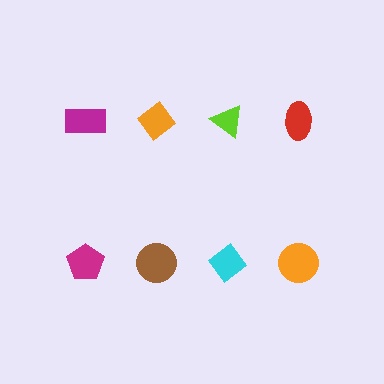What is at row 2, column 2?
A brown circle.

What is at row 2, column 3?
A cyan diamond.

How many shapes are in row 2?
4 shapes.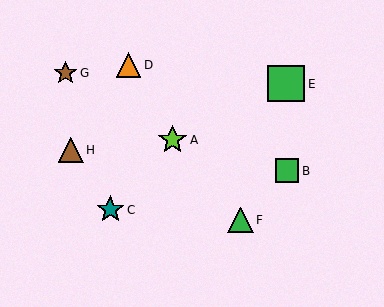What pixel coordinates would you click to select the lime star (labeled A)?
Click at (173, 140) to select the lime star A.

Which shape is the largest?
The green square (labeled E) is the largest.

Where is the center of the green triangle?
The center of the green triangle is at (240, 220).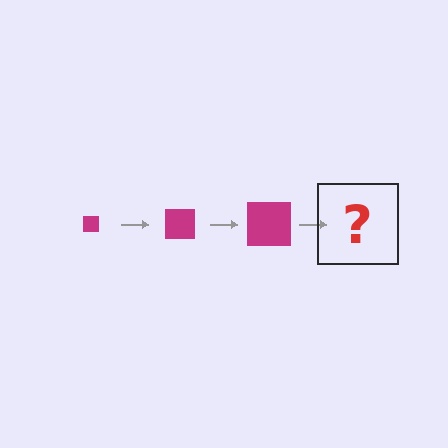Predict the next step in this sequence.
The next step is a magenta square, larger than the previous one.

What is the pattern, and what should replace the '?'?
The pattern is that the square gets progressively larger each step. The '?' should be a magenta square, larger than the previous one.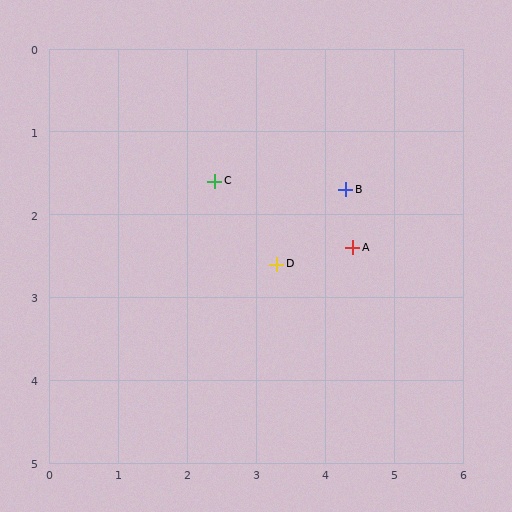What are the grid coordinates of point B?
Point B is at approximately (4.3, 1.7).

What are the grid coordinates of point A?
Point A is at approximately (4.4, 2.4).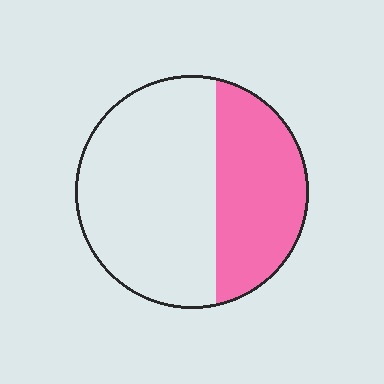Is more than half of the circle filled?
No.